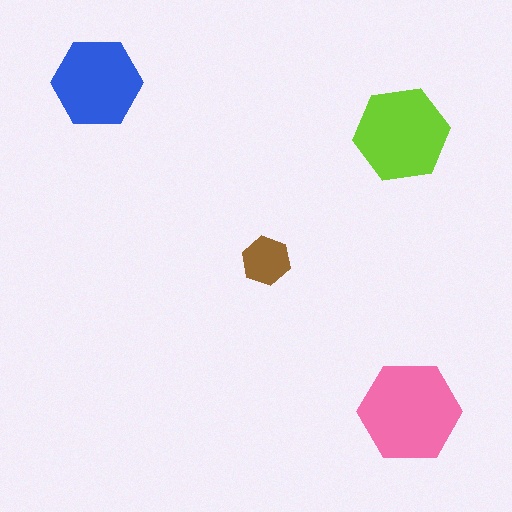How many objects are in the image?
There are 4 objects in the image.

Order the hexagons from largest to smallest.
the pink one, the lime one, the blue one, the brown one.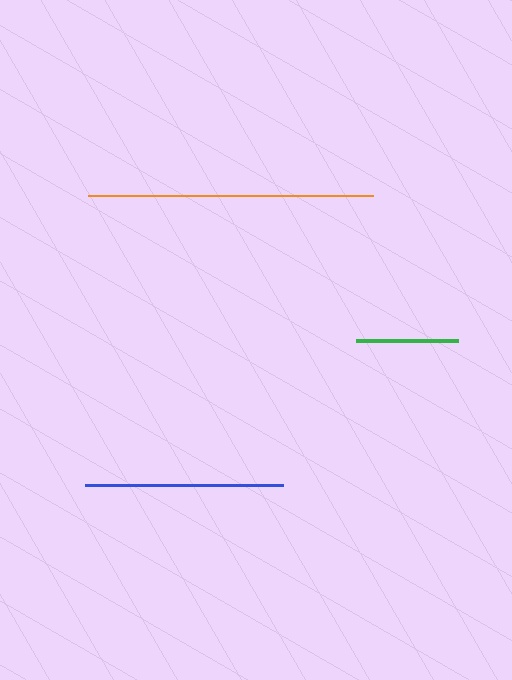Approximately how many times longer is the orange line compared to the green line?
The orange line is approximately 2.8 times the length of the green line.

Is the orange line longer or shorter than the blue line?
The orange line is longer than the blue line.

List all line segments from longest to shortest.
From longest to shortest: orange, blue, green.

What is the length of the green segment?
The green segment is approximately 102 pixels long.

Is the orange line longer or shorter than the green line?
The orange line is longer than the green line.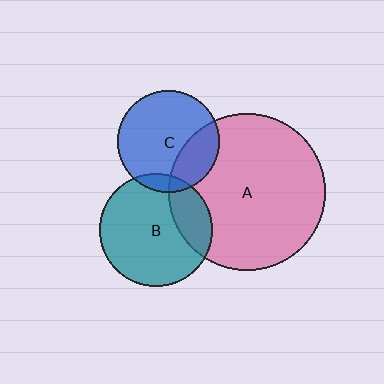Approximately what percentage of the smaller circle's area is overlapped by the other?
Approximately 10%.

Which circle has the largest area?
Circle A (pink).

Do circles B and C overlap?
Yes.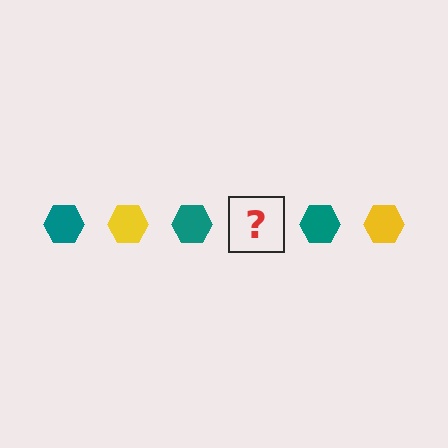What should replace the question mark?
The question mark should be replaced with a yellow hexagon.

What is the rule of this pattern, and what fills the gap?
The rule is that the pattern cycles through teal, yellow hexagons. The gap should be filled with a yellow hexagon.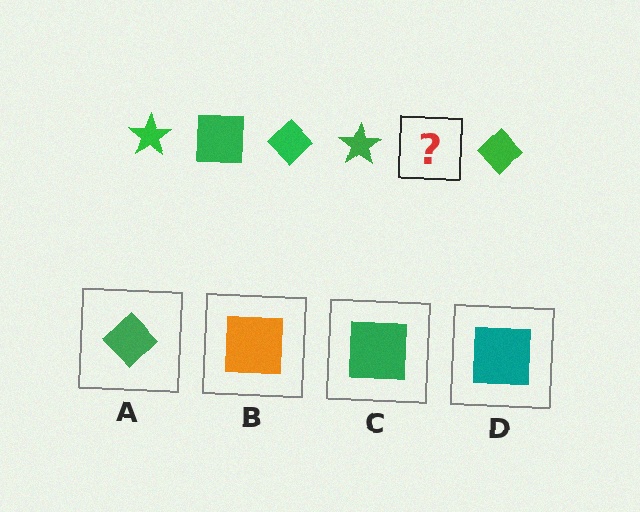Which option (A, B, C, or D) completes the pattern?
C.